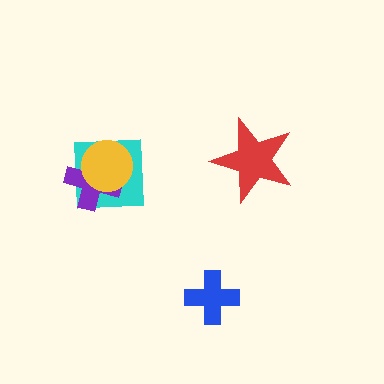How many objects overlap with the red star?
0 objects overlap with the red star.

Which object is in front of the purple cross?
The yellow circle is in front of the purple cross.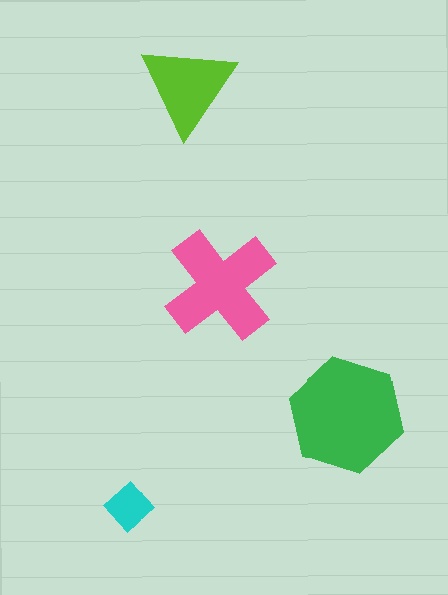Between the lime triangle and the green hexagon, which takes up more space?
The green hexagon.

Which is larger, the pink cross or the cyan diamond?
The pink cross.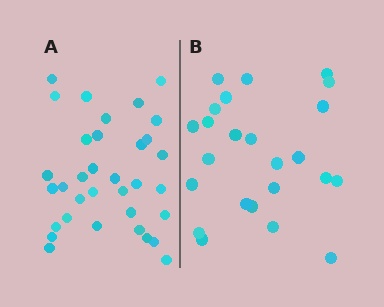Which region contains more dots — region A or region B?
Region A (the left region) has more dots.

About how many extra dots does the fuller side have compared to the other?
Region A has roughly 10 or so more dots than region B.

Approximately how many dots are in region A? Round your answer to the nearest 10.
About 30 dots. (The exact count is 34, which rounds to 30.)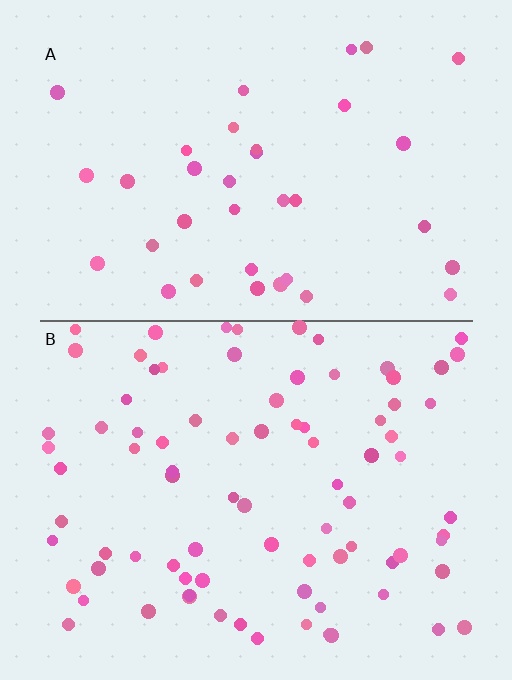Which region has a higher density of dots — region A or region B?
B (the bottom).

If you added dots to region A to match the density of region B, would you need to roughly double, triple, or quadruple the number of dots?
Approximately double.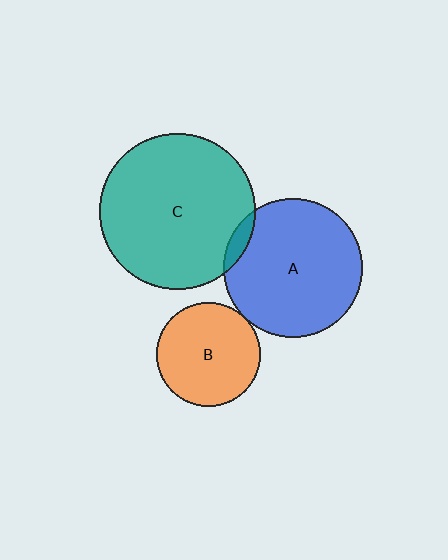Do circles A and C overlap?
Yes.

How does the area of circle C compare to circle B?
Approximately 2.2 times.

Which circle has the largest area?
Circle C (teal).